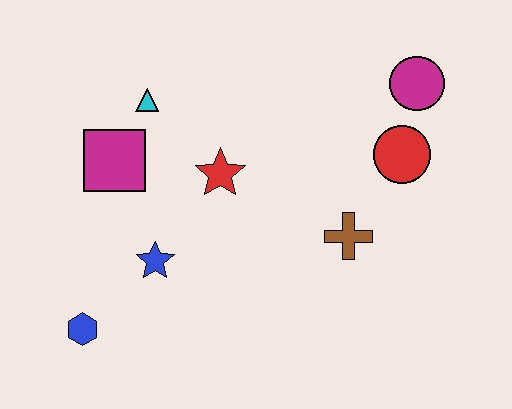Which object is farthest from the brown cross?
The blue hexagon is farthest from the brown cross.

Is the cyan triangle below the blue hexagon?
No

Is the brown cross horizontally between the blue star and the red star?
No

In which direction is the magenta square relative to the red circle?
The magenta square is to the left of the red circle.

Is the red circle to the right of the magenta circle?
No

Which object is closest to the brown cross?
The red circle is closest to the brown cross.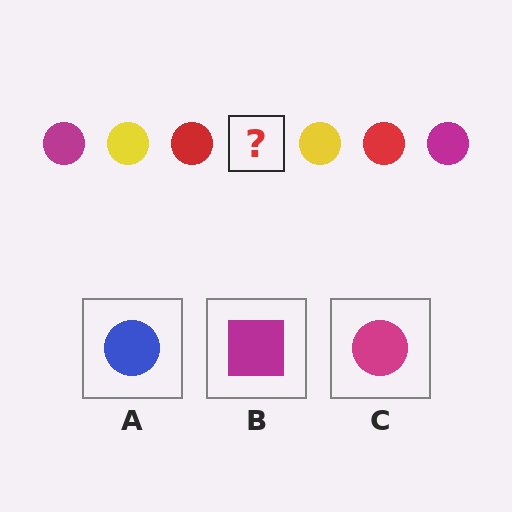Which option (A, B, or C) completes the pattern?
C.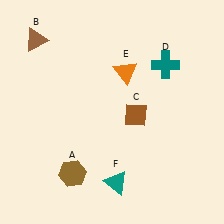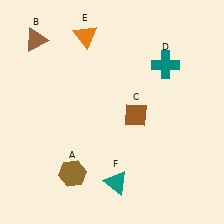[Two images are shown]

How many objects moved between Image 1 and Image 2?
1 object moved between the two images.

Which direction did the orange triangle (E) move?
The orange triangle (E) moved left.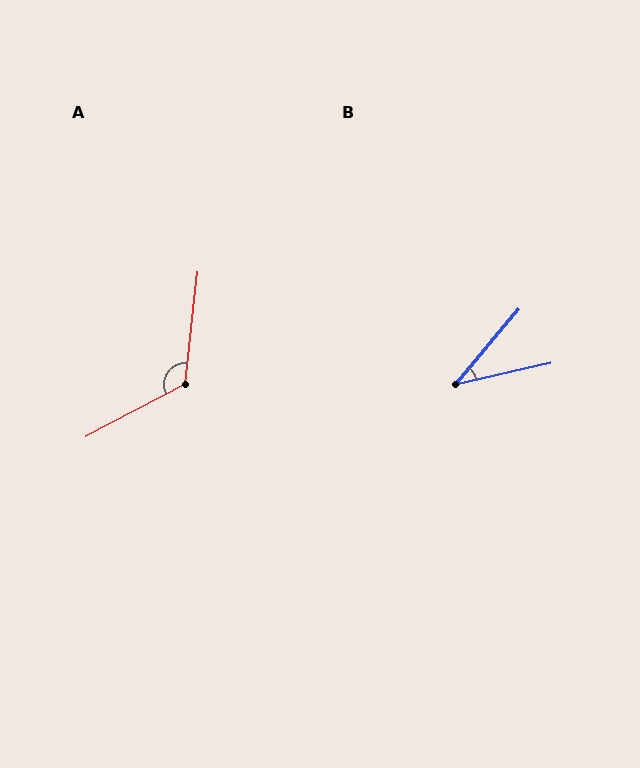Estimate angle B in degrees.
Approximately 37 degrees.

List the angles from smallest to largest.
B (37°), A (124°).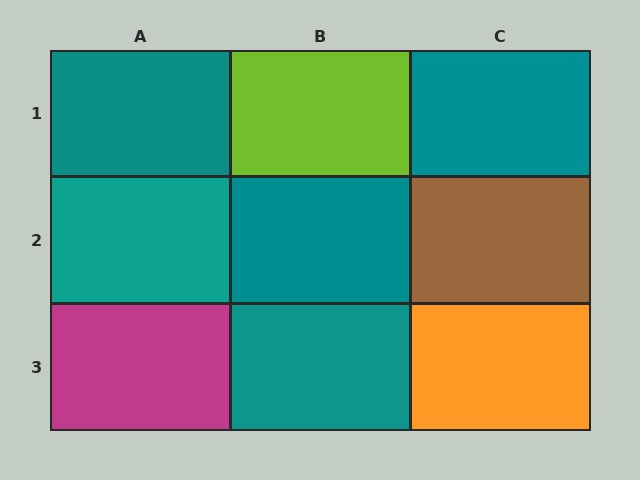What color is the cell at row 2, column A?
Teal.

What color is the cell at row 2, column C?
Brown.